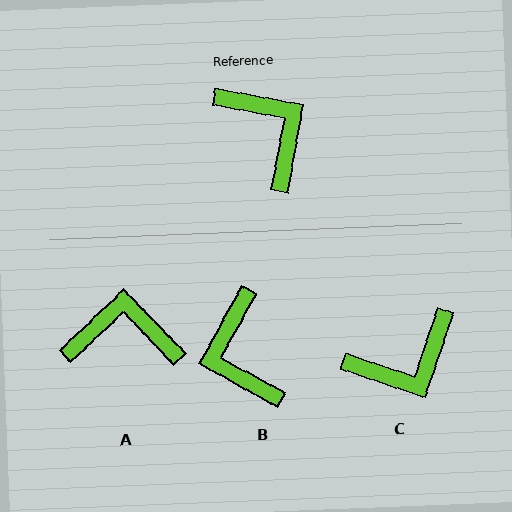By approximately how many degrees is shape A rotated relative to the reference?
Approximately 54 degrees counter-clockwise.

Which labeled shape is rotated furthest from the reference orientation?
B, about 161 degrees away.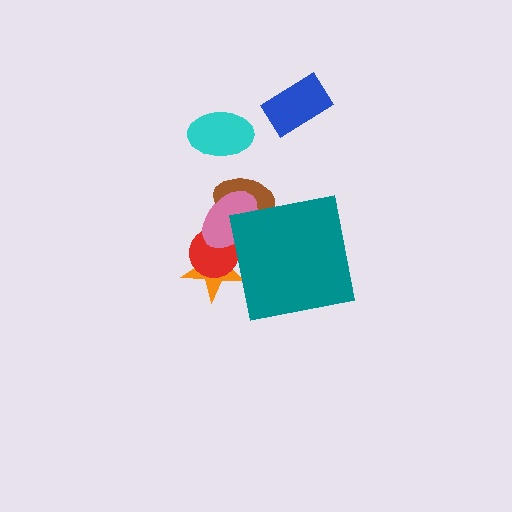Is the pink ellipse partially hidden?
Yes, the pink ellipse is partially hidden behind the teal square.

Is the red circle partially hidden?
Yes, the red circle is partially hidden behind the teal square.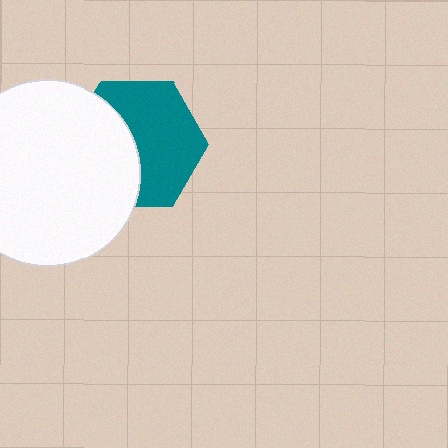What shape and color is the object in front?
The object in front is a white circle.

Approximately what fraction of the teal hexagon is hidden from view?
Roughly 42% of the teal hexagon is hidden behind the white circle.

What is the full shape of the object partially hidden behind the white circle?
The partially hidden object is a teal hexagon.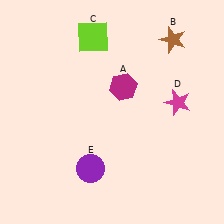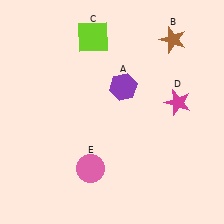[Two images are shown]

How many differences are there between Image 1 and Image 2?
There are 2 differences between the two images.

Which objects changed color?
A changed from magenta to purple. E changed from purple to pink.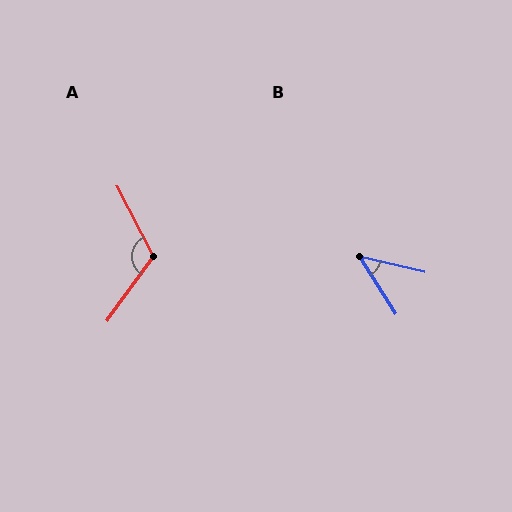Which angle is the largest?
A, at approximately 116 degrees.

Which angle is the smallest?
B, at approximately 44 degrees.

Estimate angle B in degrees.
Approximately 44 degrees.